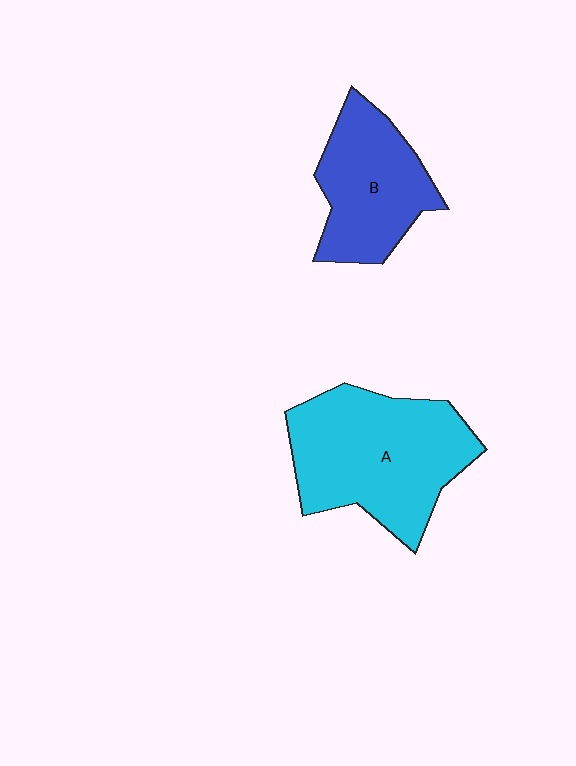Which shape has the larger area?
Shape A (cyan).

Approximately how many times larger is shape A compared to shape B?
Approximately 1.5 times.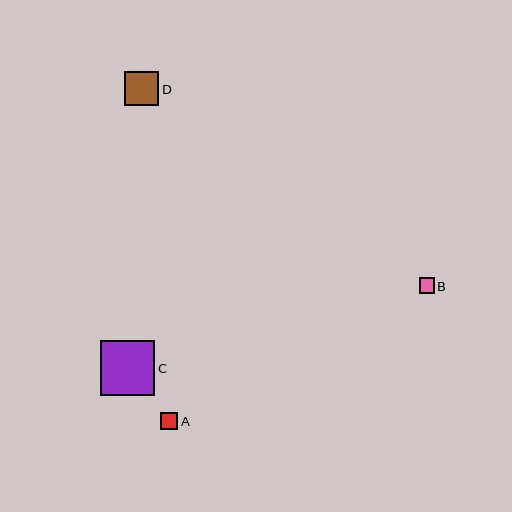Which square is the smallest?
Square B is the smallest with a size of approximately 15 pixels.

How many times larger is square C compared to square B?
Square C is approximately 3.6 times the size of square B.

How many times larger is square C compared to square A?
Square C is approximately 3.3 times the size of square A.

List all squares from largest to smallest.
From largest to smallest: C, D, A, B.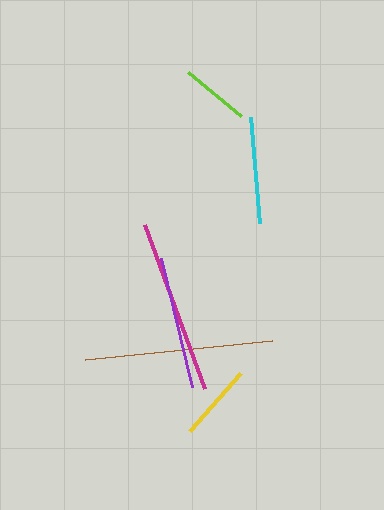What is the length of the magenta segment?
The magenta segment is approximately 175 pixels long.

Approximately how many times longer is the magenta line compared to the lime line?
The magenta line is approximately 2.5 times the length of the lime line.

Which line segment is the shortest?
The lime line is the shortest at approximately 69 pixels.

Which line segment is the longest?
The brown line is the longest at approximately 189 pixels.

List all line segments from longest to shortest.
From longest to shortest: brown, magenta, purple, cyan, yellow, lime.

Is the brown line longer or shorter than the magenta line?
The brown line is longer than the magenta line.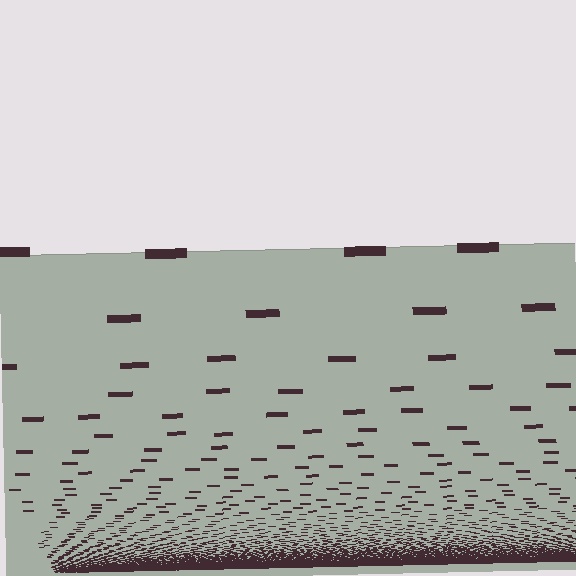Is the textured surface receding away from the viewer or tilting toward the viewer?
The surface appears to tilt toward the viewer. Texture elements get larger and sparser toward the top.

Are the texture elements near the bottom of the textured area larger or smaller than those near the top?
Smaller. The gradient is inverted — elements near the bottom are smaller and denser.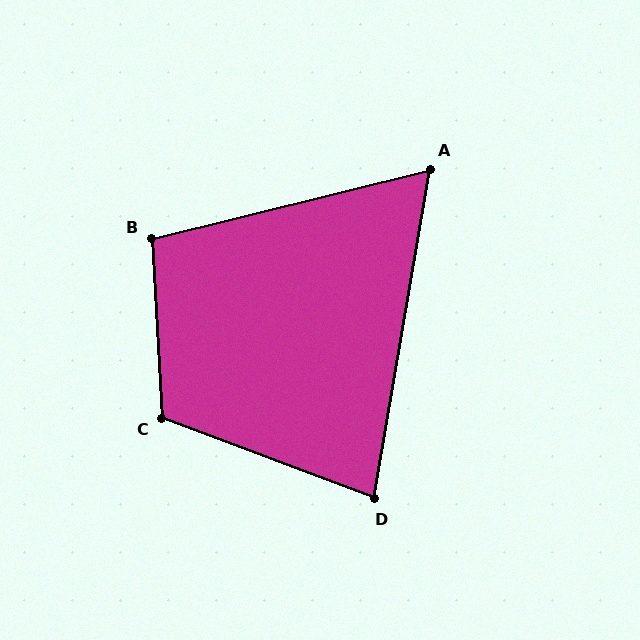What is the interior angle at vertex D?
Approximately 79 degrees (acute).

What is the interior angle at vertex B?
Approximately 101 degrees (obtuse).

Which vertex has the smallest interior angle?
A, at approximately 66 degrees.